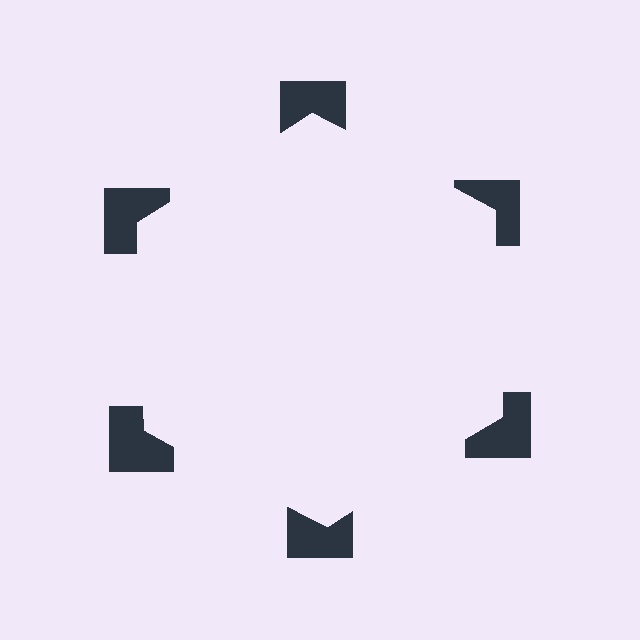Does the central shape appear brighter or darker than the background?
It typically appears slightly brighter than the background, even though no actual brightness change is drawn.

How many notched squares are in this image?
There are 6 — one at each vertex of the illusory hexagon.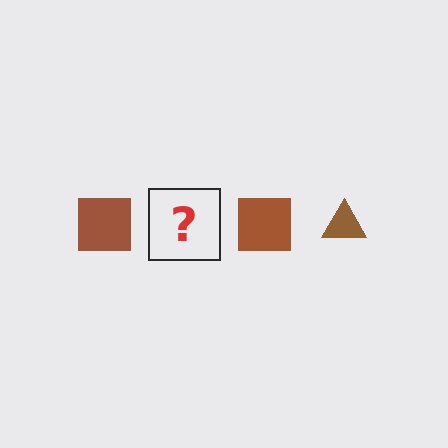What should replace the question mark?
The question mark should be replaced with a brown triangle.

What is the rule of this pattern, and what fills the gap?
The rule is that the pattern cycles through square, triangle shapes in brown. The gap should be filled with a brown triangle.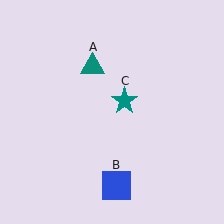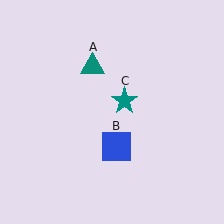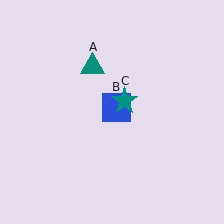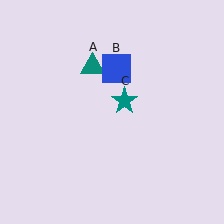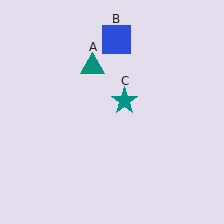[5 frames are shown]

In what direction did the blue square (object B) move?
The blue square (object B) moved up.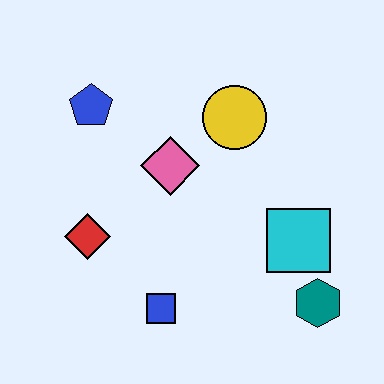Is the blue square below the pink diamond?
Yes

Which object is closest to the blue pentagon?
The pink diamond is closest to the blue pentagon.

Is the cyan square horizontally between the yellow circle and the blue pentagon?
No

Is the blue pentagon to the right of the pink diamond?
No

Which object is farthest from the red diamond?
The teal hexagon is farthest from the red diamond.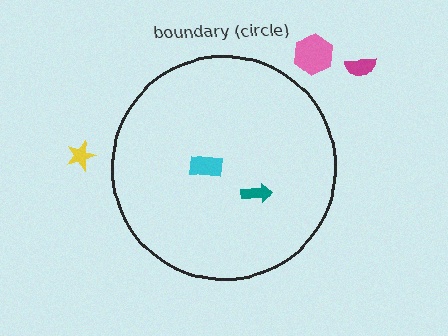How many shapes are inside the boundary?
2 inside, 3 outside.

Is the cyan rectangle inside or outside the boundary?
Inside.